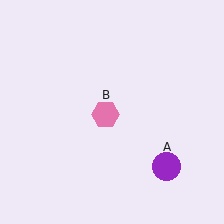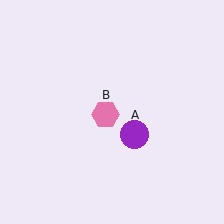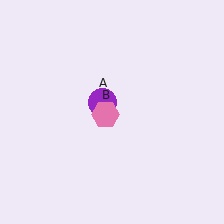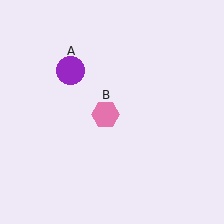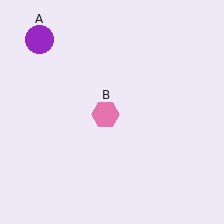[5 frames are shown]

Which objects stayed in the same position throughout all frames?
Pink hexagon (object B) remained stationary.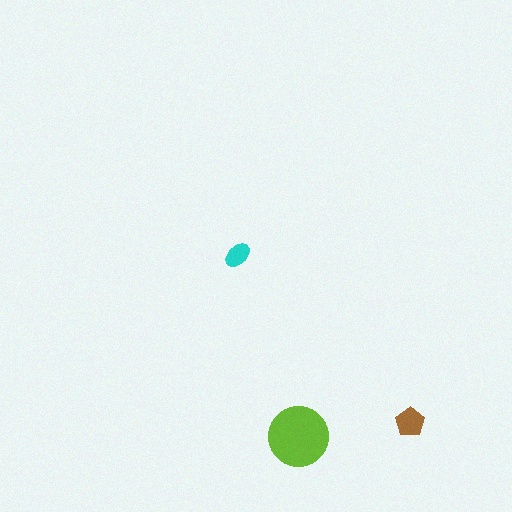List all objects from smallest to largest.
The cyan ellipse, the brown pentagon, the lime circle.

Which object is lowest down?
The lime circle is bottommost.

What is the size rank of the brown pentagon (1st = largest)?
2nd.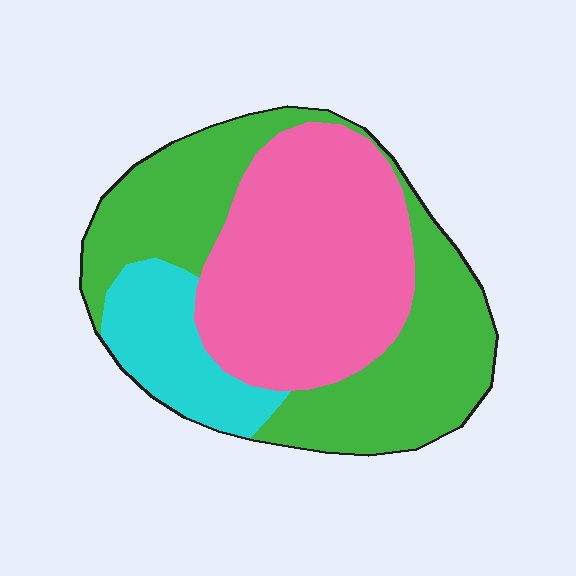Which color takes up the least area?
Cyan, at roughly 15%.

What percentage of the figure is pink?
Pink covers about 40% of the figure.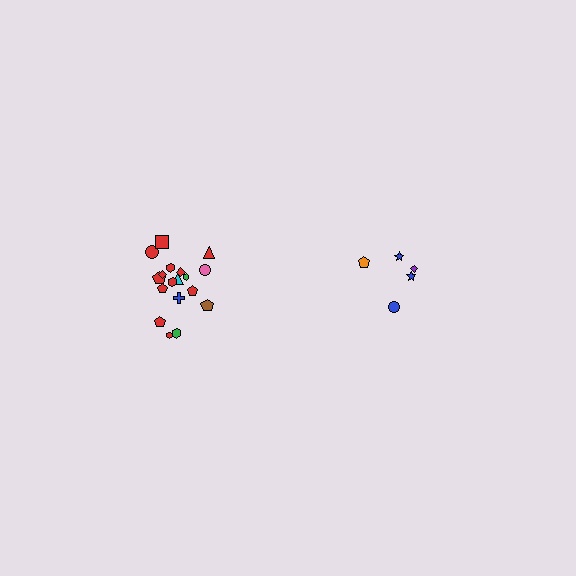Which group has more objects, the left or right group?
The left group.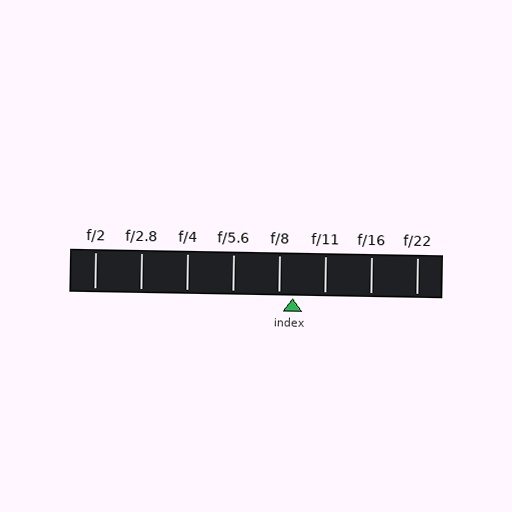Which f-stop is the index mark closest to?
The index mark is closest to f/8.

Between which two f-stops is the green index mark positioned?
The index mark is between f/8 and f/11.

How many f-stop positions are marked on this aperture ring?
There are 8 f-stop positions marked.